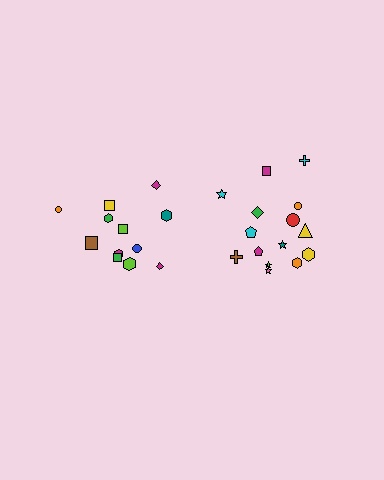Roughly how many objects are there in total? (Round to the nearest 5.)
Roughly 25 objects in total.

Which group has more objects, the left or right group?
The right group.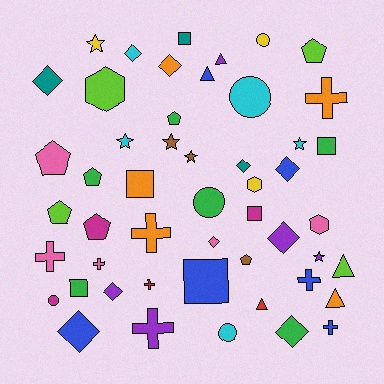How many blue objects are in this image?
There are 6 blue objects.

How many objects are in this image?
There are 50 objects.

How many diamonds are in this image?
There are 10 diamonds.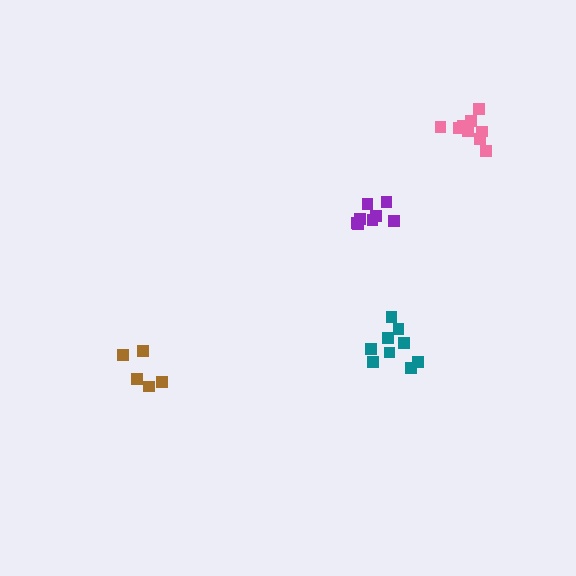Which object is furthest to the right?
The pink cluster is rightmost.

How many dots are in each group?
Group 1: 5 dots, Group 2: 9 dots, Group 3: 8 dots, Group 4: 9 dots (31 total).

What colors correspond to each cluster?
The clusters are colored: brown, teal, purple, pink.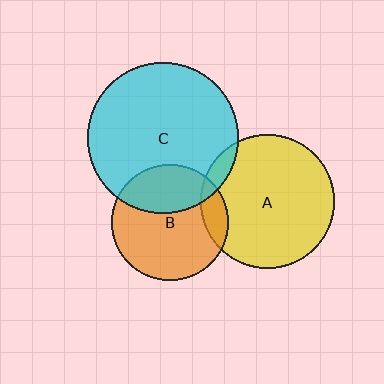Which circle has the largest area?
Circle C (cyan).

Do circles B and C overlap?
Yes.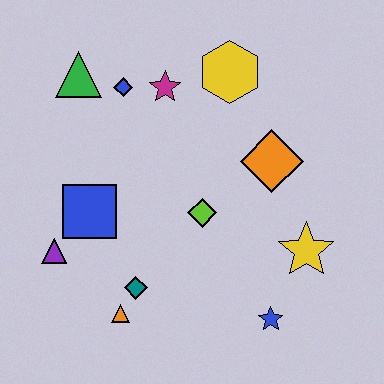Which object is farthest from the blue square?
The yellow star is farthest from the blue square.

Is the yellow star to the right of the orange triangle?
Yes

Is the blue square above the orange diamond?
No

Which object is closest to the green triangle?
The blue diamond is closest to the green triangle.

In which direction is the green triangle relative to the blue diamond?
The green triangle is to the left of the blue diamond.